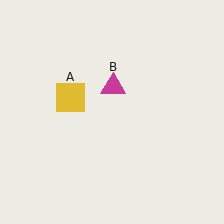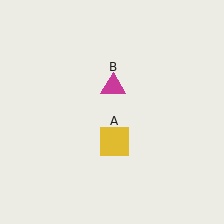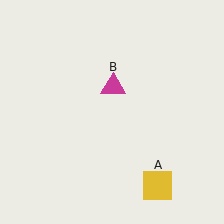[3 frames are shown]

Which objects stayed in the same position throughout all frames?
Magenta triangle (object B) remained stationary.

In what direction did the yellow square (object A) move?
The yellow square (object A) moved down and to the right.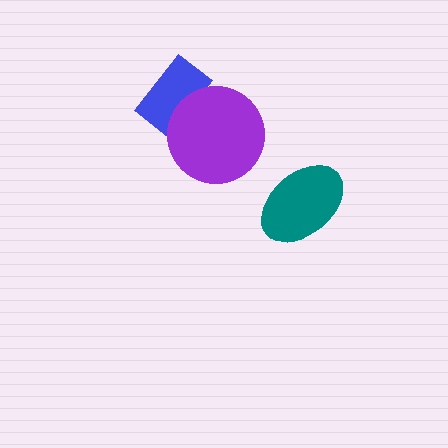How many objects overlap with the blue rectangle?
1 object overlaps with the blue rectangle.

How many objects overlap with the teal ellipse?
0 objects overlap with the teal ellipse.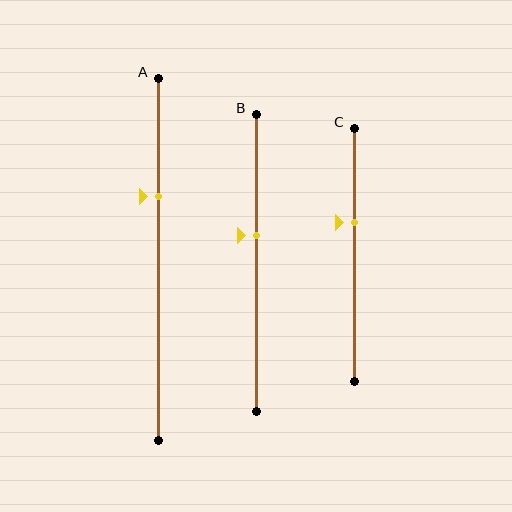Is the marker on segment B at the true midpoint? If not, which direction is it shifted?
No, the marker on segment B is shifted upward by about 9% of the segment length.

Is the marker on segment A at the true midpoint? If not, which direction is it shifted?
No, the marker on segment A is shifted upward by about 17% of the segment length.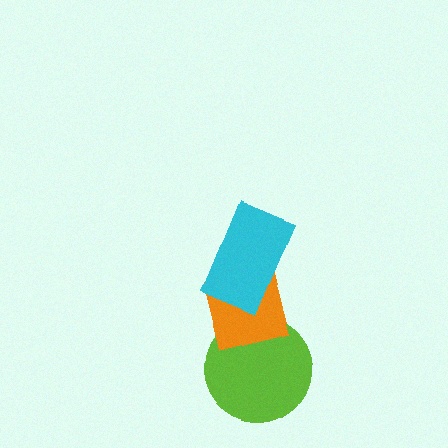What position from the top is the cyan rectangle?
The cyan rectangle is 1st from the top.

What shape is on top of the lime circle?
The orange square is on top of the lime circle.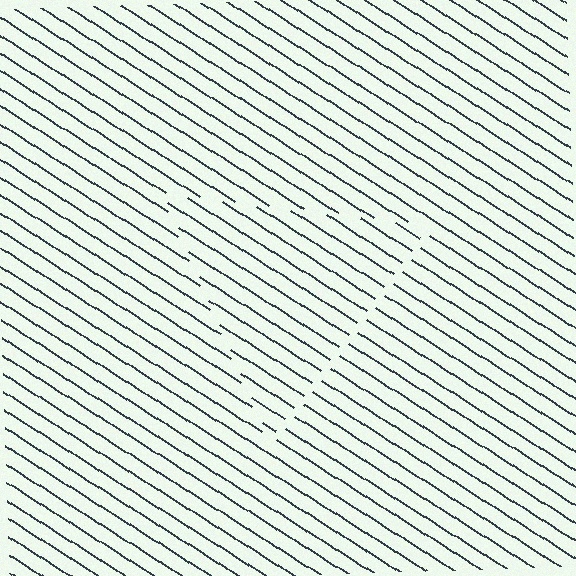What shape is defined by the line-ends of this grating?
An illusory triangle. The interior of the shape contains the same grating, shifted by half a period — the contour is defined by the phase discontinuity where line-ends from the inner and outer gratings abut.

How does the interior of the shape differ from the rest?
The interior of the shape contains the same grating, shifted by half a period — the contour is defined by the phase discontinuity where line-ends from the inner and outer gratings abut.